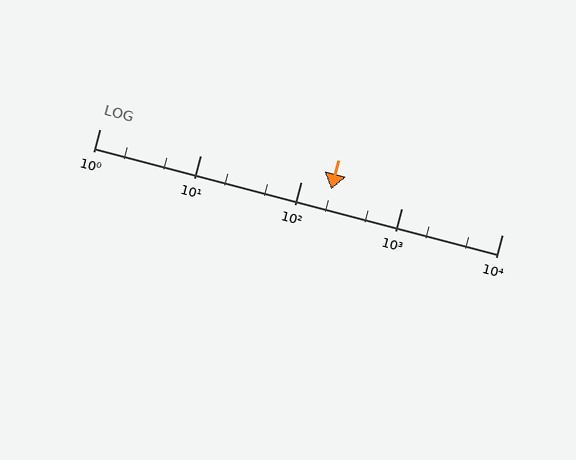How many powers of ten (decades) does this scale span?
The scale spans 4 decades, from 1 to 10000.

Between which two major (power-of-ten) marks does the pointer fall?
The pointer is between 100 and 1000.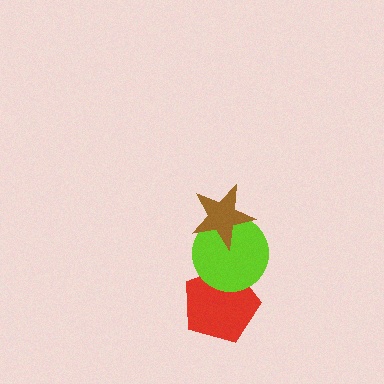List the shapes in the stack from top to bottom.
From top to bottom: the brown star, the lime circle, the red pentagon.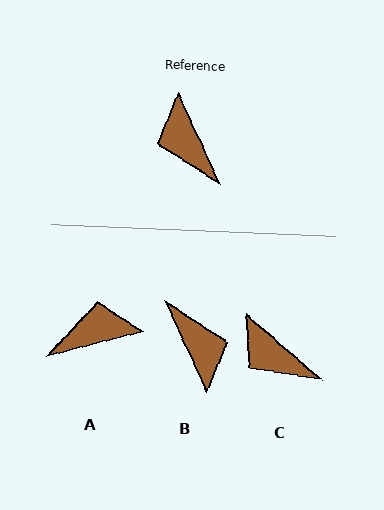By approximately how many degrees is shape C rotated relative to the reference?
Approximately 24 degrees counter-clockwise.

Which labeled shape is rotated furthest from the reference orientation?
B, about 179 degrees away.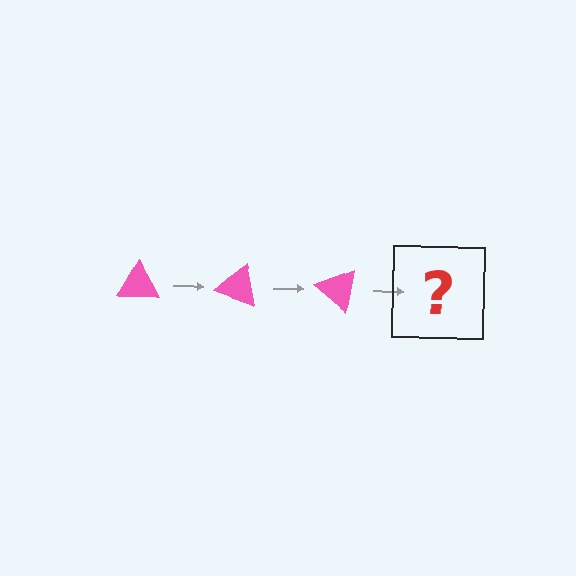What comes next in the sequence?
The next element should be a pink triangle rotated 60 degrees.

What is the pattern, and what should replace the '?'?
The pattern is that the triangle rotates 20 degrees each step. The '?' should be a pink triangle rotated 60 degrees.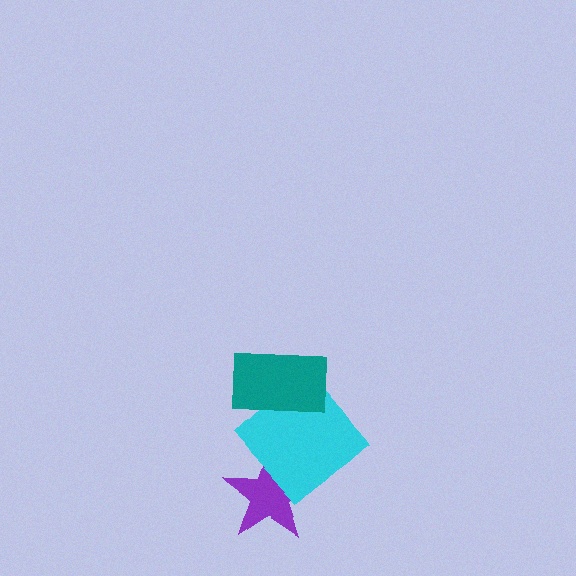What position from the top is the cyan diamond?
The cyan diamond is 2nd from the top.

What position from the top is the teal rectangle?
The teal rectangle is 1st from the top.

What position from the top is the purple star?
The purple star is 3rd from the top.